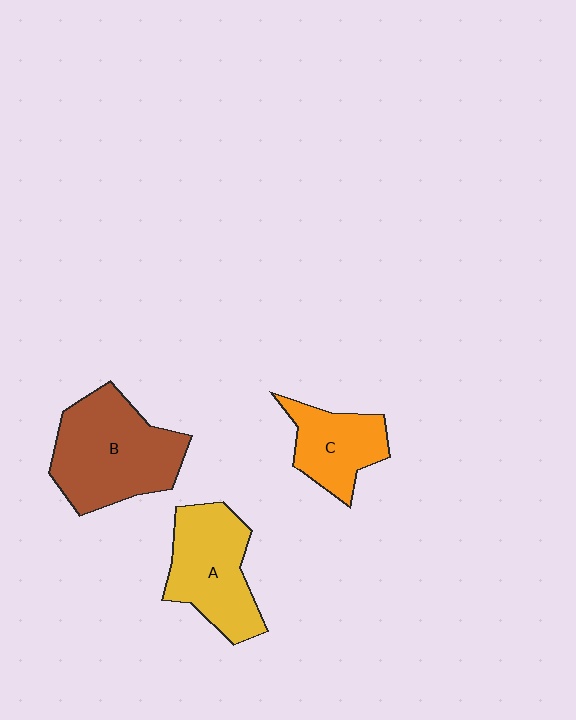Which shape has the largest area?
Shape B (brown).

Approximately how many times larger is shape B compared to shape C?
Approximately 1.7 times.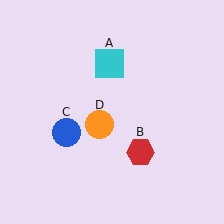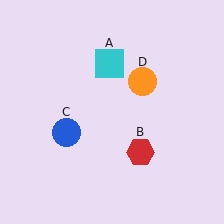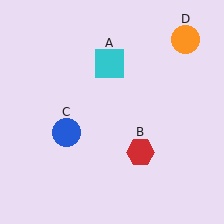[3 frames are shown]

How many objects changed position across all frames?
1 object changed position: orange circle (object D).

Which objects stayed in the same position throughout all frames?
Cyan square (object A) and red hexagon (object B) and blue circle (object C) remained stationary.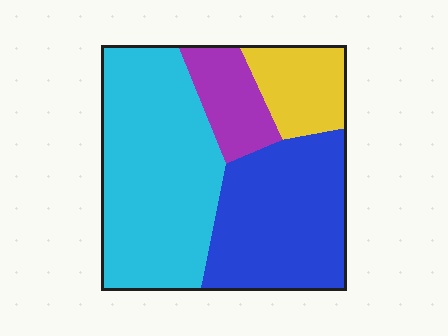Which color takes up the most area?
Cyan, at roughly 45%.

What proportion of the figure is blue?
Blue covers about 30% of the figure.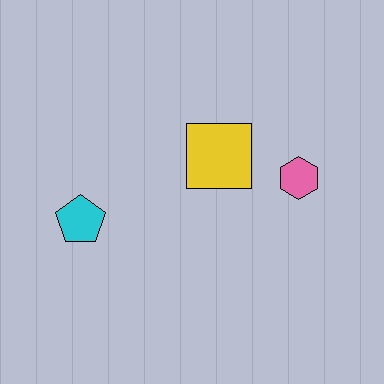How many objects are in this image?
There are 3 objects.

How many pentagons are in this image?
There is 1 pentagon.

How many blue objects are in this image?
There are no blue objects.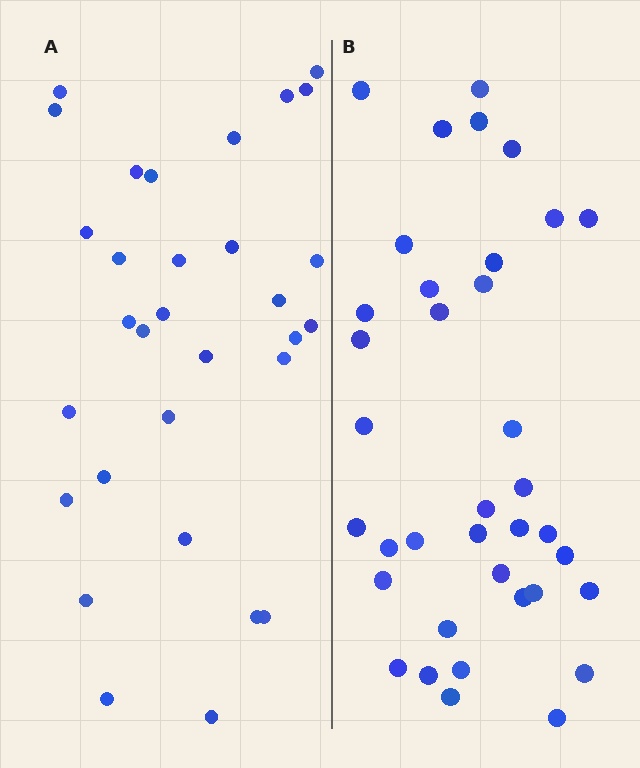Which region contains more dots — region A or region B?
Region B (the right region) has more dots.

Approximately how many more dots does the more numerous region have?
Region B has about 6 more dots than region A.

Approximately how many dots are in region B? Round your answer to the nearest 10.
About 40 dots. (The exact count is 37, which rounds to 40.)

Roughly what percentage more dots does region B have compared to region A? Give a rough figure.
About 20% more.